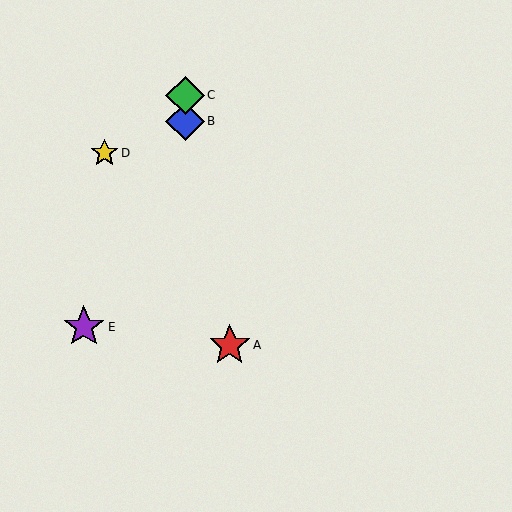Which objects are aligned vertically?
Objects B, C are aligned vertically.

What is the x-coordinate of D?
Object D is at x≈105.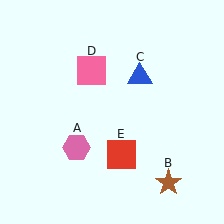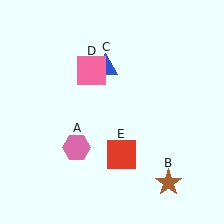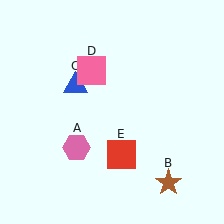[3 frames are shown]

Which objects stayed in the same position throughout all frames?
Pink hexagon (object A) and brown star (object B) and pink square (object D) and red square (object E) remained stationary.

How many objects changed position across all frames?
1 object changed position: blue triangle (object C).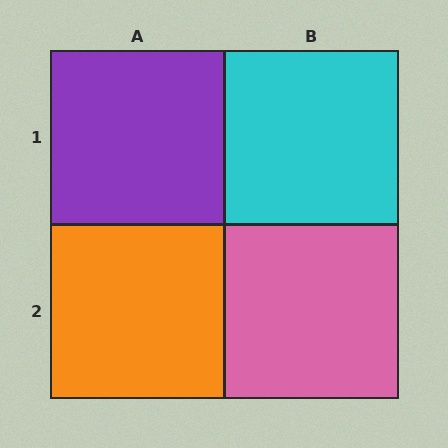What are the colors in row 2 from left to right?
Orange, pink.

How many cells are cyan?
1 cell is cyan.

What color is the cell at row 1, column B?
Cyan.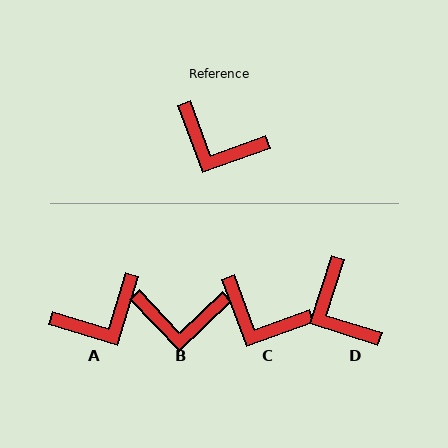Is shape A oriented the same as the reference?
No, it is off by about 53 degrees.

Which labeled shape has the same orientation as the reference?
C.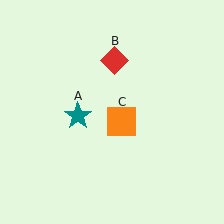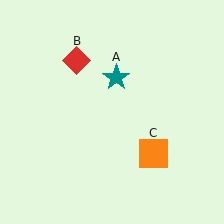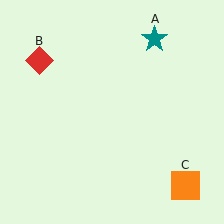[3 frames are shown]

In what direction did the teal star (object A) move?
The teal star (object A) moved up and to the right.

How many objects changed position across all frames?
3 objects changed position: teal star (object A), red diamond (object B), orange square (object C).